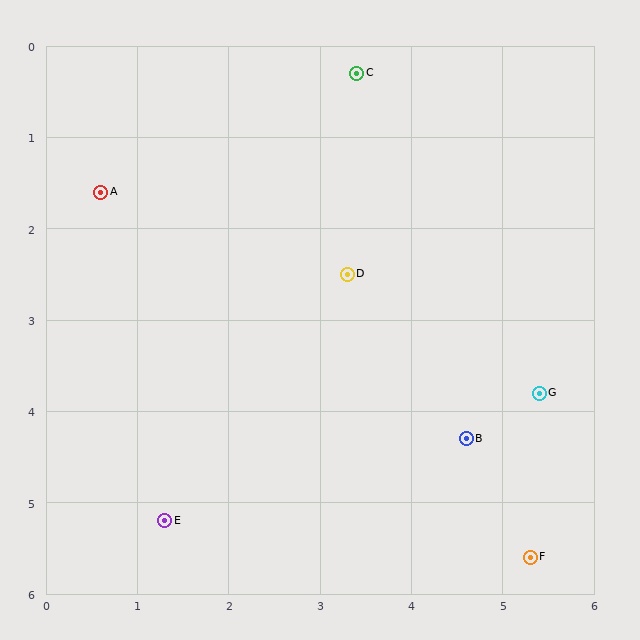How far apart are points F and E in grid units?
Points F and E are about 4.0 grid units apart.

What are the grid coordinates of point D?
Point D is at approximately (3.3, 2.5).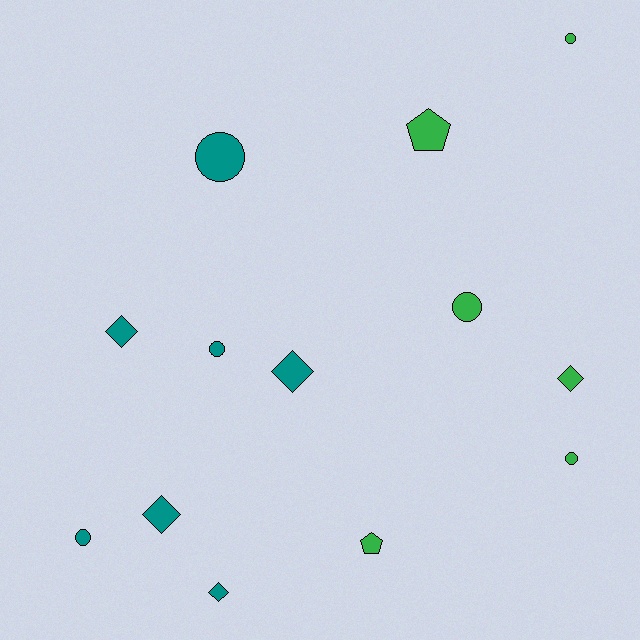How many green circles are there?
There are 3 green circles.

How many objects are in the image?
There are 13 objects.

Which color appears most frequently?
Teal, with 7 objects.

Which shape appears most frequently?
Circle, with 6 objects.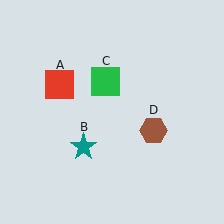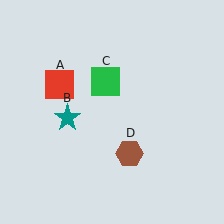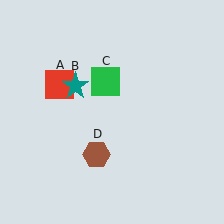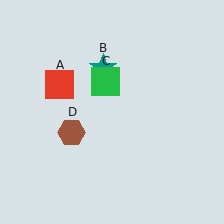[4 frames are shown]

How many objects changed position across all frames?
2 objects changed position: teal star (object B), brown hexagon (object D).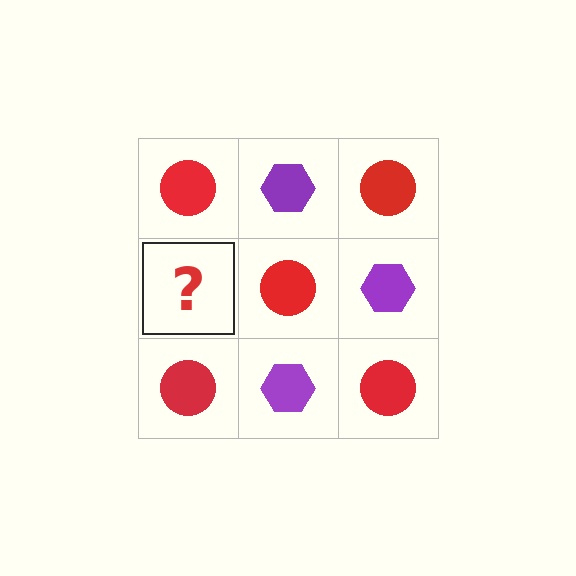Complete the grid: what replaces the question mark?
The question mark should be replaced with a purple hexagon.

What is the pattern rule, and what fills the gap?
The rule is that it alternates red circle and purple hexagon in a checkerboard pattern. The gap should be filled with a purple hexagon.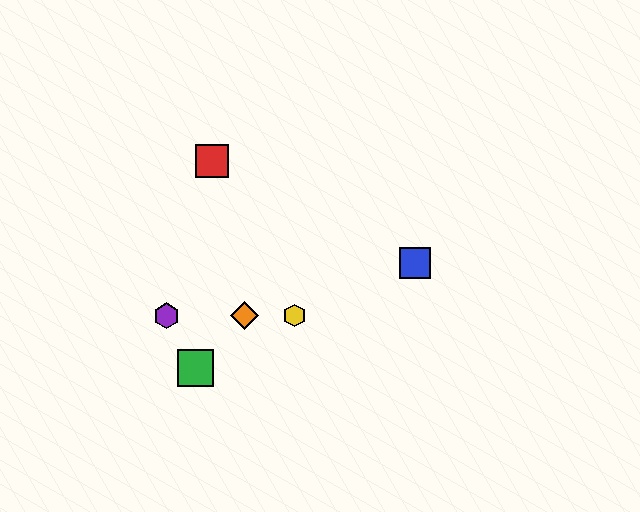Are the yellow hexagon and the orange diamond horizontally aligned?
Yes, both are at y≈316.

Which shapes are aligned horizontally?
The yellow hexagon, the purple hexagon, the orange diamond are aligned horizontally.